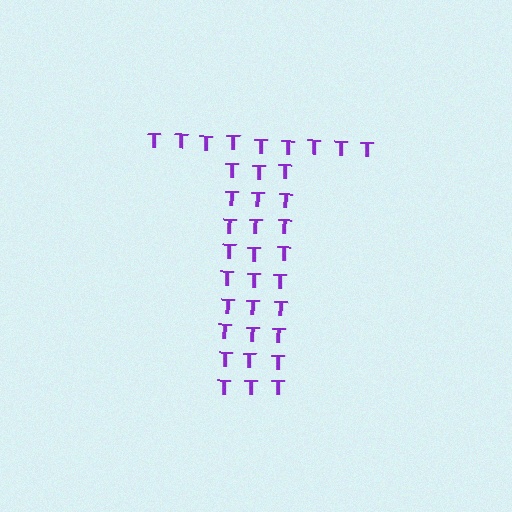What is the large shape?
The large shape is the letter T.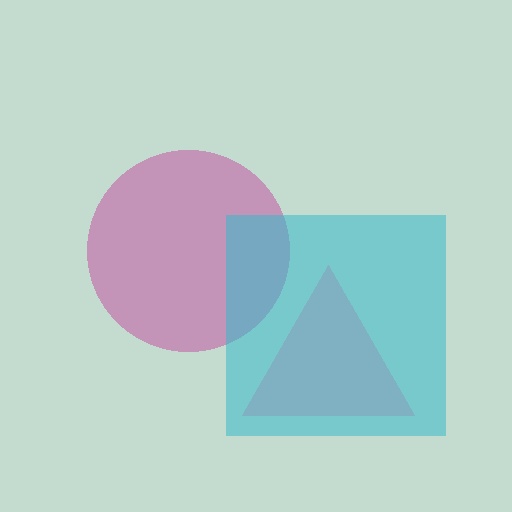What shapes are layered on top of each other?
The layered shapes are: a magenta circle, a pink triangle, a cyan square.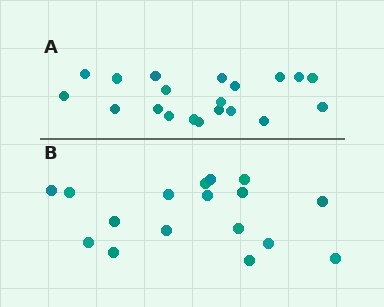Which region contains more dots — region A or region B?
Region A (the top region) has more dots.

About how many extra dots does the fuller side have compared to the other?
Region A has just a few more — roughly 2 or 3 more dots than region B.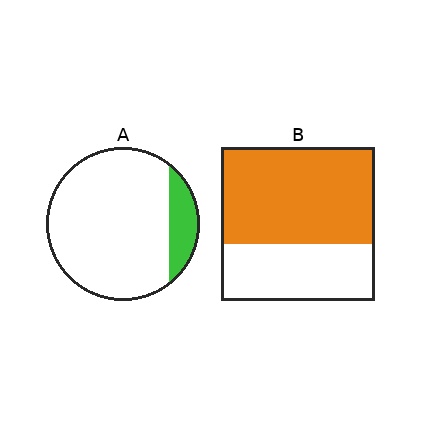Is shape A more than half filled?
No.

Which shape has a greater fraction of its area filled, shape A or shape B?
Shape B.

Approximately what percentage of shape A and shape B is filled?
A is approximately 15% and B is approximately 65%.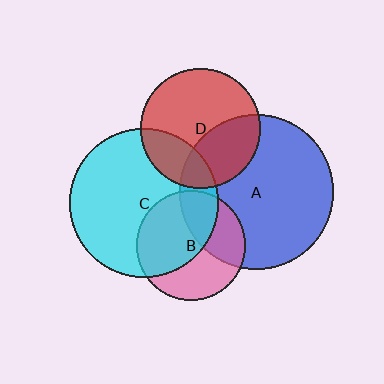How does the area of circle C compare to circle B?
Approximately 1.9 times.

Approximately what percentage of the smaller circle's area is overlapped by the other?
Approximately 35%.